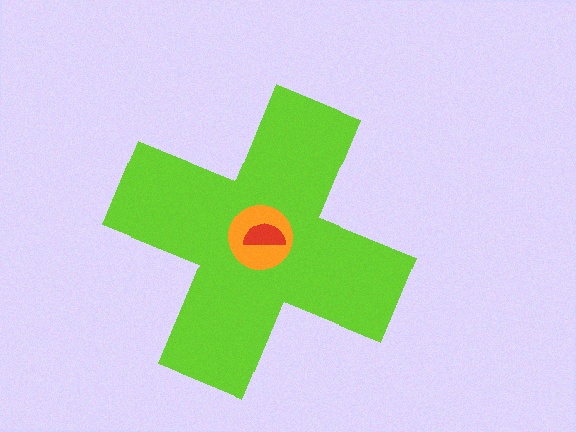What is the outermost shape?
The lime cross.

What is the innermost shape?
The red semicircle.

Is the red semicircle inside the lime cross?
Yes.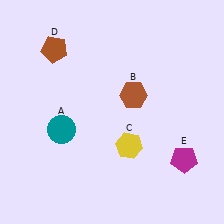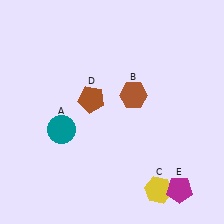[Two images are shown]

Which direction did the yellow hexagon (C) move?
The yellow hexagon (C) moved down.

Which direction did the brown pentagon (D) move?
The brown pentagon (D) moved down.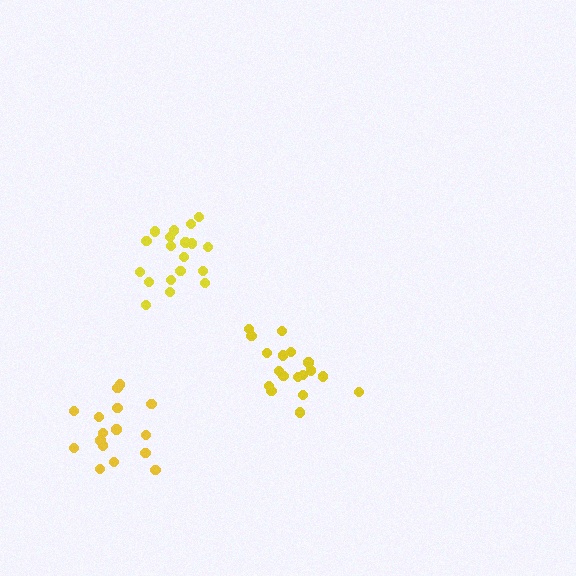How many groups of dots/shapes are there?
There are 3 groups.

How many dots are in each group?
Group 1: 19 dots, Group 2: 18 dots, Group 3: 16 dots (53 total).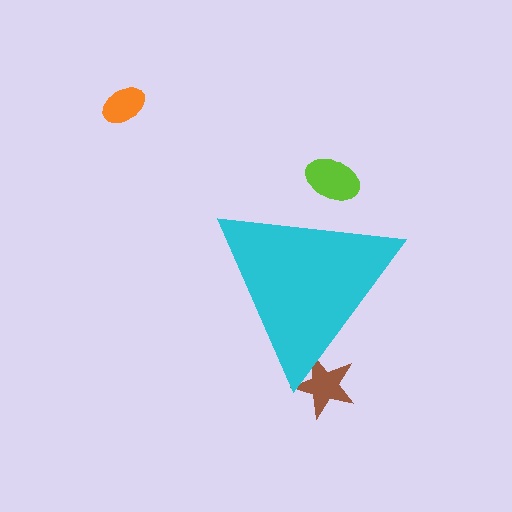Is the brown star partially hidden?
Yes, the brown star is partially hidden behind the cyan triangle.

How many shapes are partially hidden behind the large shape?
2 shapes are partially hidden.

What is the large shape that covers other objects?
A cyan triangle.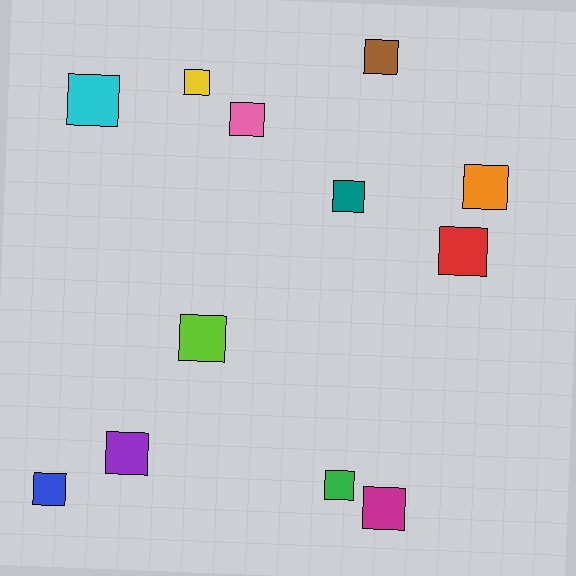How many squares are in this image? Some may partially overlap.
There are 12 squares.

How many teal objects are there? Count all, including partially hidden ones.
There is 1 teal object.